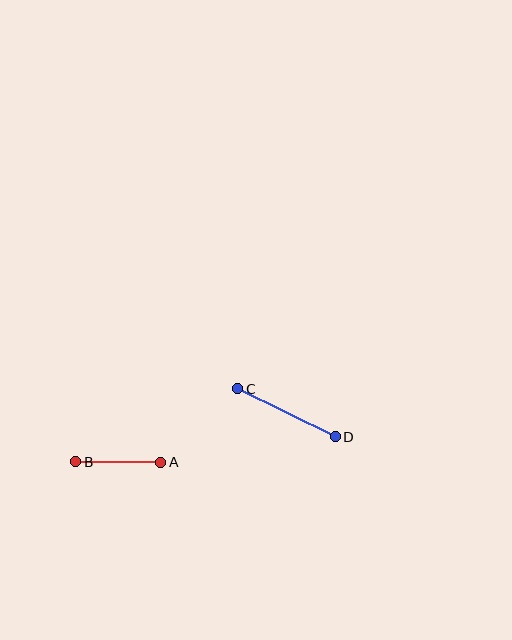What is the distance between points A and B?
The distance is approximately 85 pixels.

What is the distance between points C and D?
The distance is approximately 109 pixels.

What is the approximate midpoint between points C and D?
The midpoint is at approximately (287, 413) pixels.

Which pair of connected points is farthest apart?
Points C and D are farthest apart.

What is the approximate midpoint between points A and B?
The midpoint is at approximately (118, 462) pixels.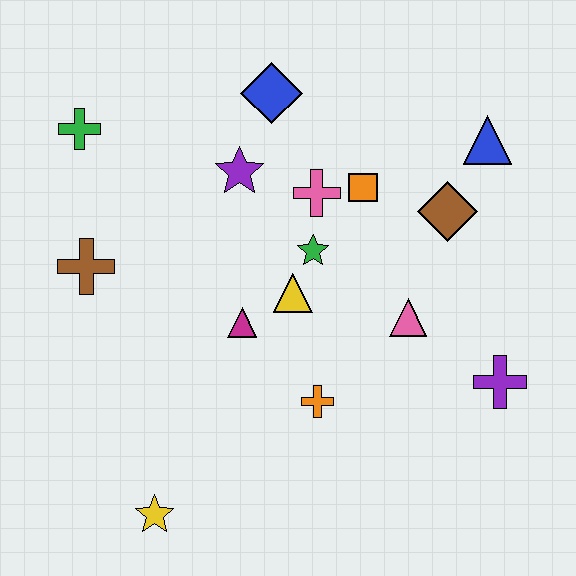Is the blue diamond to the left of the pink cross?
Yes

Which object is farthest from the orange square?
The yellow star is farthest from the orange square.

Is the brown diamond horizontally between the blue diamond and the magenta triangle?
No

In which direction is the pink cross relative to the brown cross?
The pink cross is to the right of the brown cross.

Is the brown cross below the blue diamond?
Yes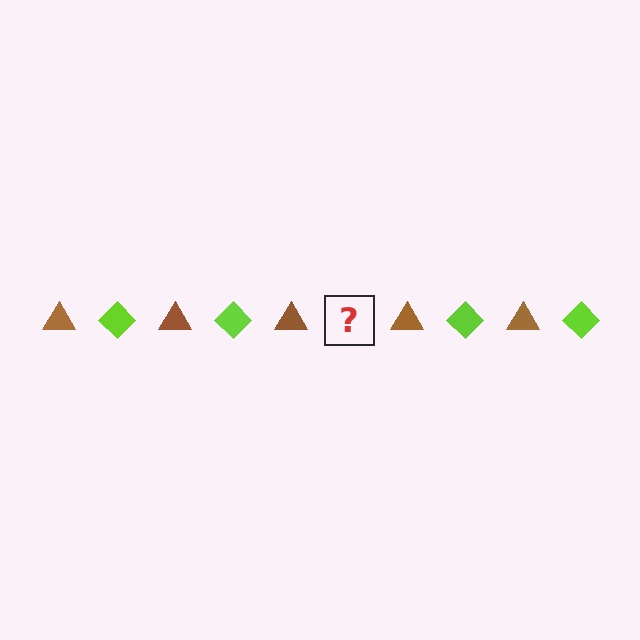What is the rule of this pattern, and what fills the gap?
The rule is that the pattern alternates between brown triangle and lime diamond. The gap should be filled with a lime diamond.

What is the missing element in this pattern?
The missing element is a lime diamond.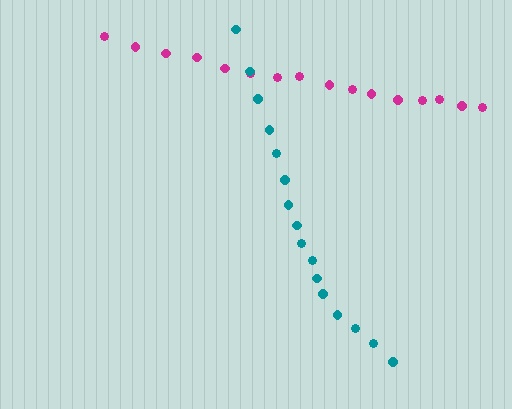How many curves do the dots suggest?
There are 2 distinct paths.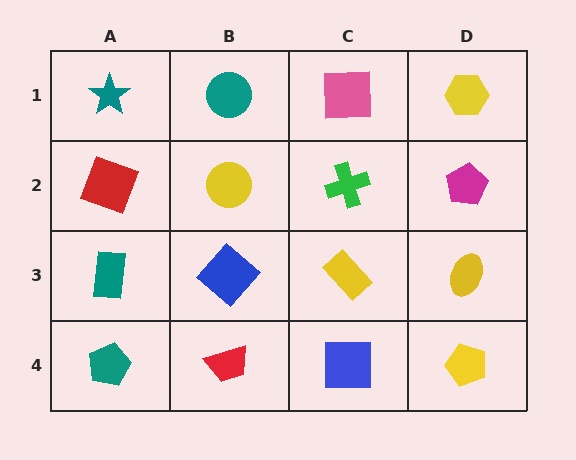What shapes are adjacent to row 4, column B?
A blue diamond (row 3, column B), a teal pentagon (row 4, column A), a blue square (row 4, column C).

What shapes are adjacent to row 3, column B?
A yellow circle (row 2, column B), a red trapezoid (row 4, column B), a teal rectangle (row 3, column A), a yellow rectangle (row 3, column C).